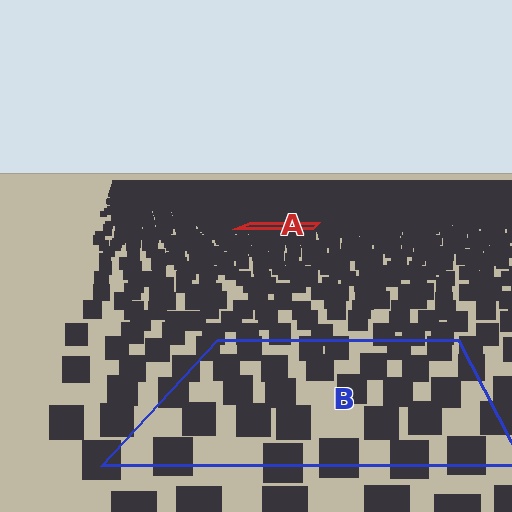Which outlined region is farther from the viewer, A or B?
Region A is farther from the viewer — the texture elements inside it appear smaller and more densely packed.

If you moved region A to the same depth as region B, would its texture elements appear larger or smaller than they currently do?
They would appear larger. At a closer depth, the same texture elements are projected at a bigger on-screen size.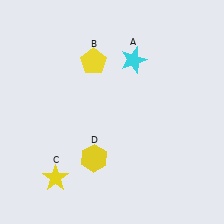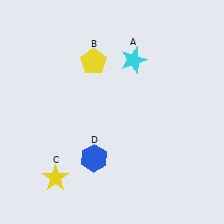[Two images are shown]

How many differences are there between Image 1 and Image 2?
There is 1 difference between the two images.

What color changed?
The hexagon (D) changed from yellow in Image 1 to blue in Image 2.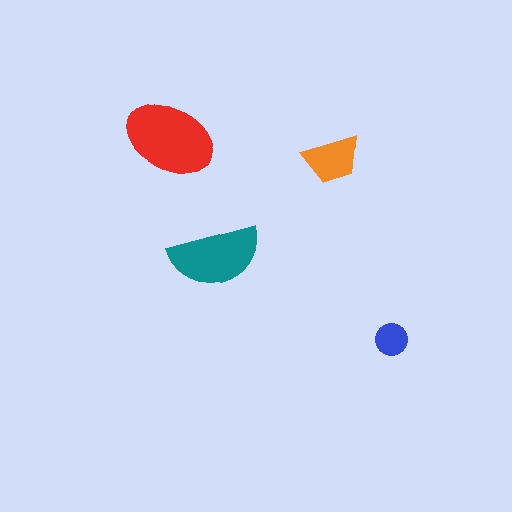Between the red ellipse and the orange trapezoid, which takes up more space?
The red ellipse.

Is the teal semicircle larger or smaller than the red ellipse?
Smaller.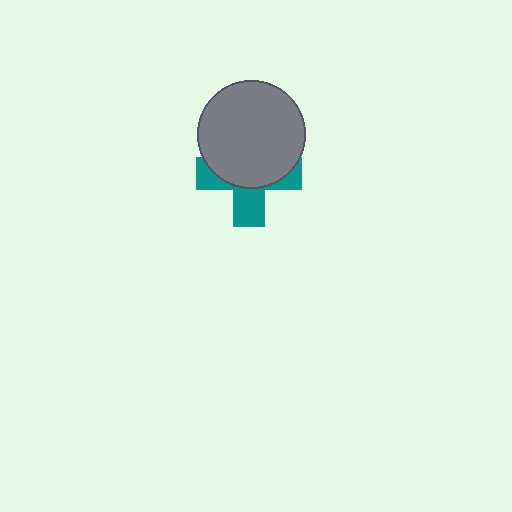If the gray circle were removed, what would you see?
You would see the complete teal cross.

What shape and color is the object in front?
The object in front is a gray circle.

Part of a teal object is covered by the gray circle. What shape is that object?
It is a cross.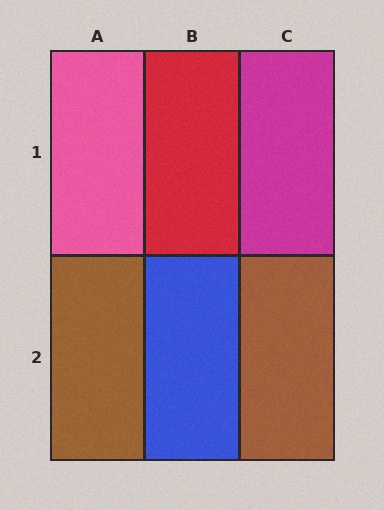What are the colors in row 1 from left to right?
Pink, red, magenta.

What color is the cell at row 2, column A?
Brown.